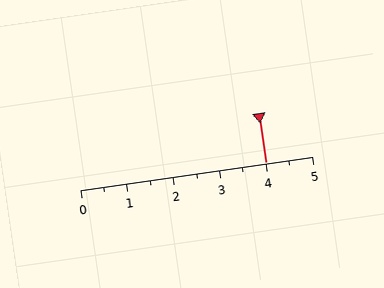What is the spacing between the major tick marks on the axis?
The major ticks are spaced 1 apart.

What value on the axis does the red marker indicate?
The marker indicates approximately 4.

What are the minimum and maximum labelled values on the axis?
The axis runs from 0 to 5.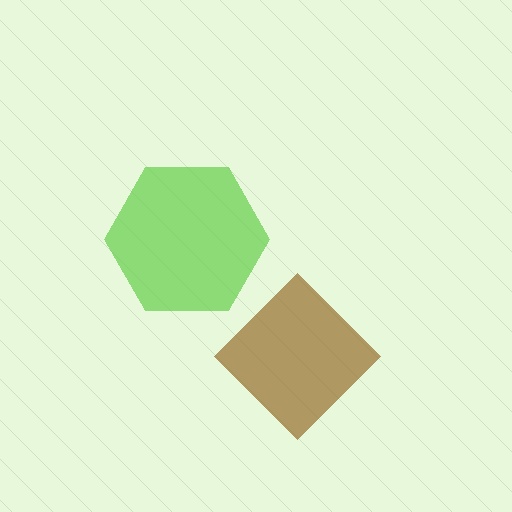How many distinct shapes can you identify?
There are 2 distinct shapes: a lime hexagon, a brown diamond.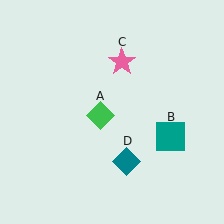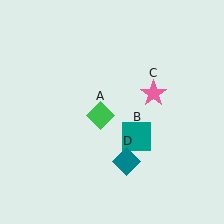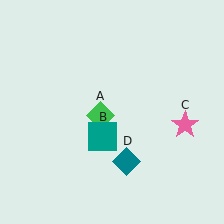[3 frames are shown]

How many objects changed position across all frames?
2 objects changed position: teal square (object B), pink star (object C).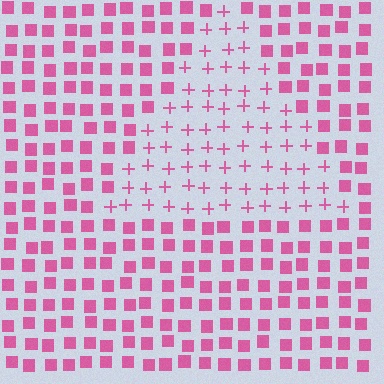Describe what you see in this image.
The image is filled with small pink elements arranged in a uniform grid. A triangle-shaped region contains plus signs, while the surrounding area contains squares. The boundary is defined purely by the change in element shape.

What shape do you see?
I see a triangle.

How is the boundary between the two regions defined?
The boundary is defined by a change in element shape: plus signs inside vs. squares outside. All elements share the same color and spacing.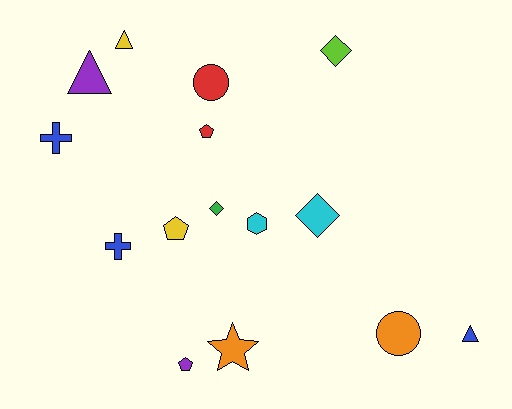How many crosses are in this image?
There are 2 crosses.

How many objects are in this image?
There are 15 objects.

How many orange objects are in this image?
There are 2 orange objects.